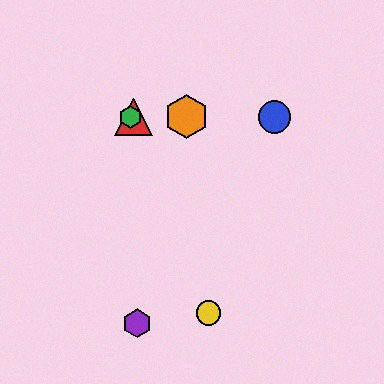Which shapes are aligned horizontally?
The red triangle, the blue circle, the green hexagon, the orange hexagon are aligned horizontally.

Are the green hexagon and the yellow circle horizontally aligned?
No, the green hexagon is at y≈117 and the yellow circle is at y≈313.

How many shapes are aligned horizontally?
4 shapes (the red triangle, the blue circle, the green hexagon, the orange hexagon) are aligned horizontally.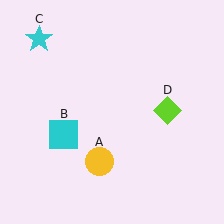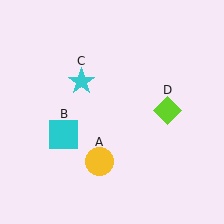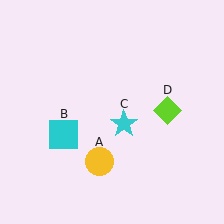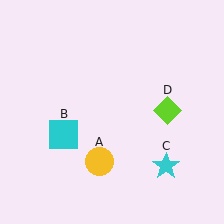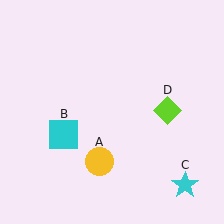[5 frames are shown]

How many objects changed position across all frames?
1 object changed position: cyan star (object C).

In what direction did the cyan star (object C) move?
The cyan star (object C) moved down and to the right.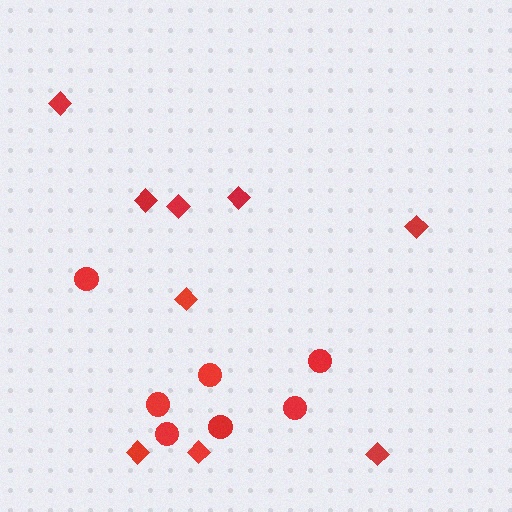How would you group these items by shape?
There are 2 groups: one group of circles (7) and one group of diamonds (9).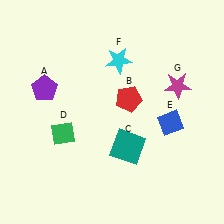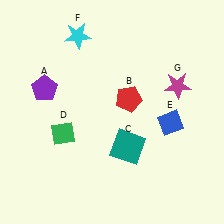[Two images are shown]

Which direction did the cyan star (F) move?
The cyan star (F) moved left.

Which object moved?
The cyan star (F) moved left.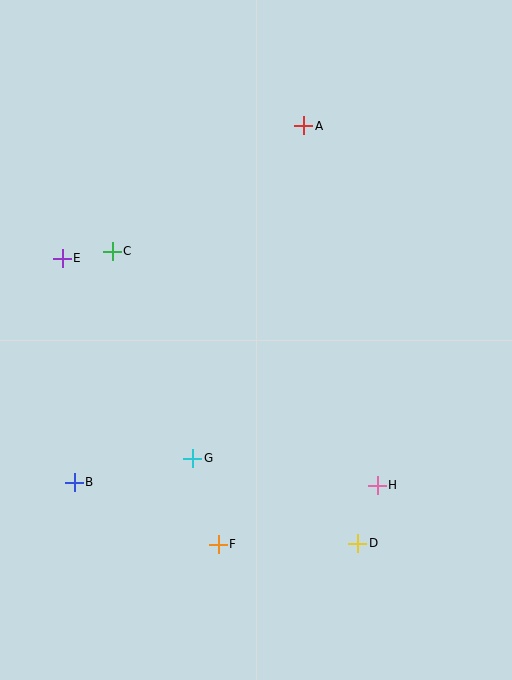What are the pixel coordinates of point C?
Point C is at (112, 251).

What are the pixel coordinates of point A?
Point A is at (304, 126).